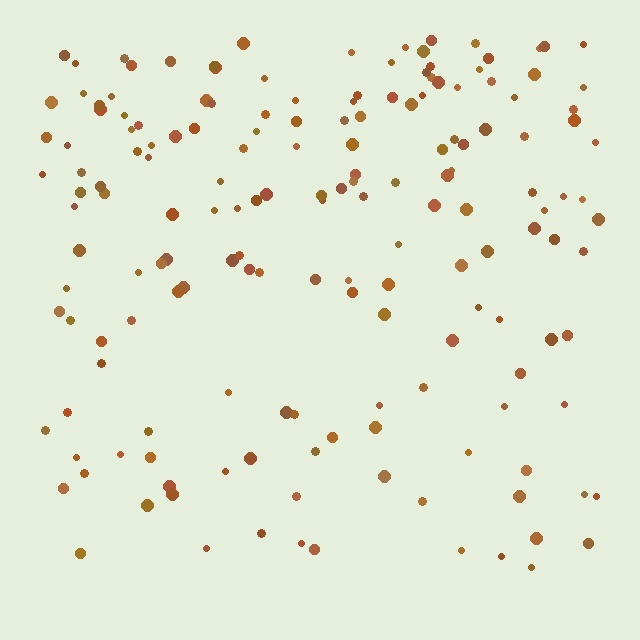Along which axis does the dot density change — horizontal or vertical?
Vertical.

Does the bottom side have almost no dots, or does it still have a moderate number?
Still a moderate number, just noticeably fewer than the top.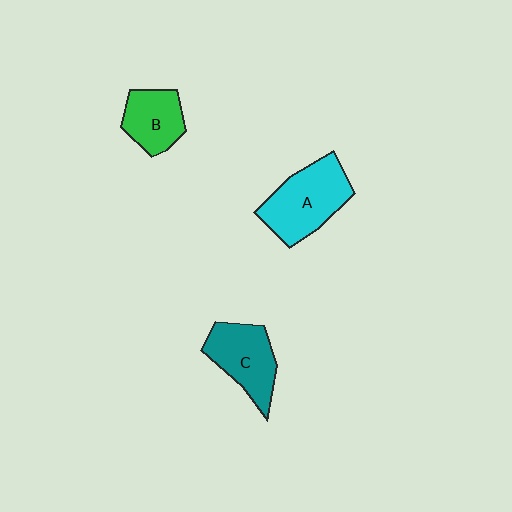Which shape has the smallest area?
Shape B (green).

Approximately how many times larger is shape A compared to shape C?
Approximately 1.2 times.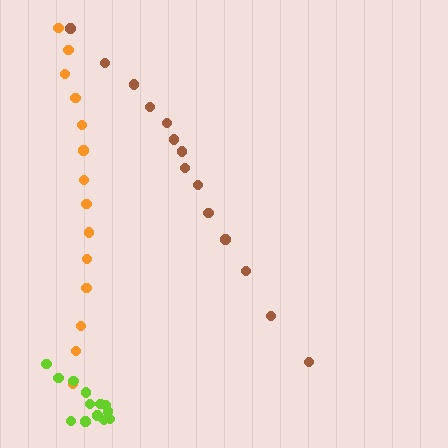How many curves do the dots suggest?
There are 3 distinct paths.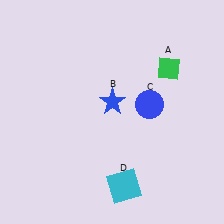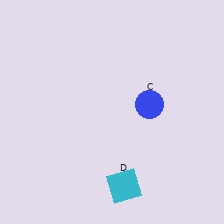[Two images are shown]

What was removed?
The blue star (B), the green diamond (A) were removed in Image 2.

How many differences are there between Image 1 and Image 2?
There are 2 differences between the two images.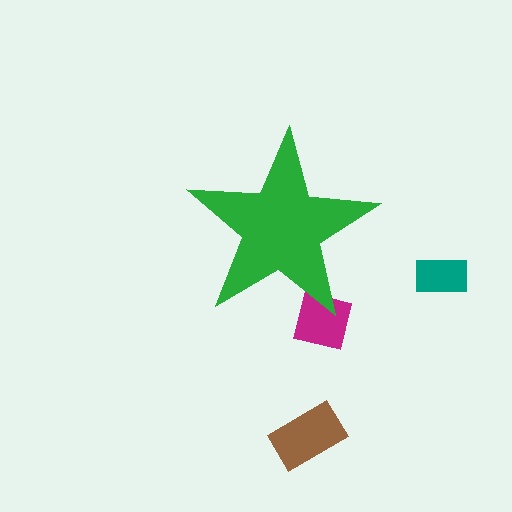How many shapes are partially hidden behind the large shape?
1 shape is partially hidden.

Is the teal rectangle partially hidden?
No, the teal rectangle is fully visible.